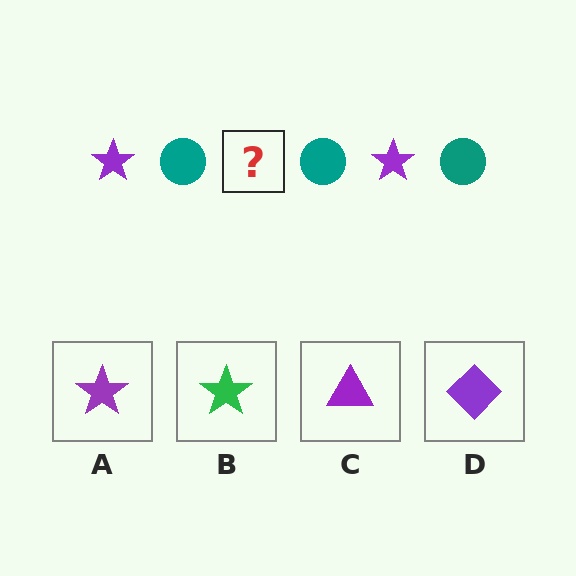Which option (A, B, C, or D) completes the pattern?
A.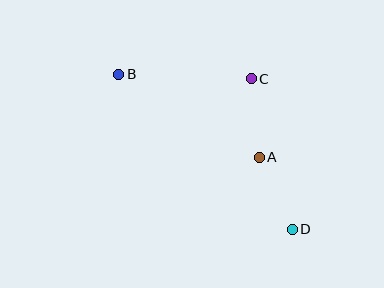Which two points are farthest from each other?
Points B and D are farthest from each other.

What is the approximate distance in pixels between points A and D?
The distance between A and D is approximately 79 pixels.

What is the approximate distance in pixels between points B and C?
The distance between B and C is approximately 133 pixels.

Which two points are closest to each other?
Points A and C are closest to each other.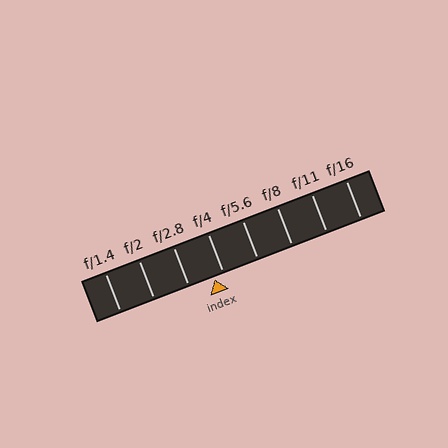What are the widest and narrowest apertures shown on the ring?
The widest aperture shown is f/1.4 and the narrowest is f/16.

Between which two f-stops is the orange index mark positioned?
The index mark is between f/2.8 and f/4.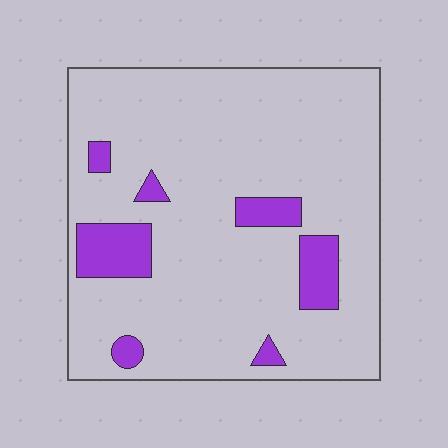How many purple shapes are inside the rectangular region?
7.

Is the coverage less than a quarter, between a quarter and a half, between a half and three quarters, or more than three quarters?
Less than a quarter.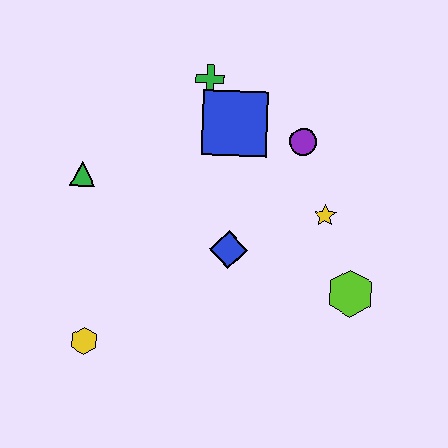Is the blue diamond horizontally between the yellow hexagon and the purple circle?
Yes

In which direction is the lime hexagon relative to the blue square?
The lime hexagon is below the blue square.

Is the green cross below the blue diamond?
No